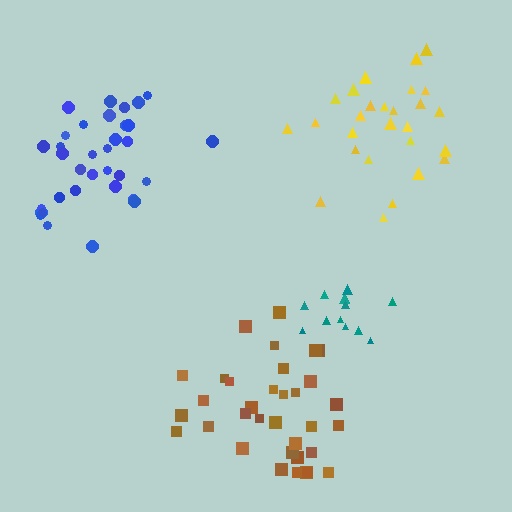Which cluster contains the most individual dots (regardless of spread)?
Brown (34).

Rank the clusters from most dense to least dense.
teal, blue, yellow, brown.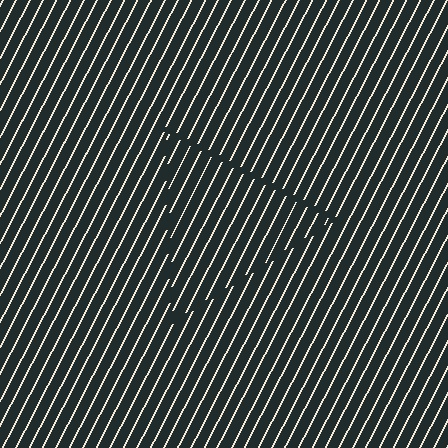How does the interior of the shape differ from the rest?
The interior of the shape contains the same grating, shifted by half a period — the contour is defined by the phase discontinuity where line-ends from the inner and outer gratings abut.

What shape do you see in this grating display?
An illusory triangle. The interior of the shape contains the same grating, shifted by half a period — the contour is defined by the phase discontinuity where line-ends from the inner and outer gratings abut.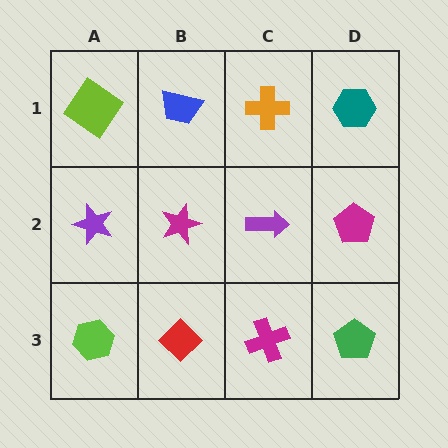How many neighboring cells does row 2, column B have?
4.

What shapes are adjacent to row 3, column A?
A purple star (row 2, column A), a red diamond (row 3, column B).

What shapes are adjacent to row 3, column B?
A magenta star (row 2, column B), a lime hexagon (row 3, column A), a magenta cross (row 3, column C).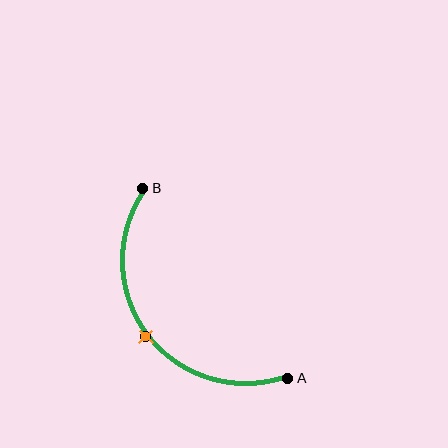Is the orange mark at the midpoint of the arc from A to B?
Yes. The orange mark lies on the arc at equal arc-length from both A and B — it is the arc midpoint.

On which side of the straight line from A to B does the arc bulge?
The arc bulges below and to the left of the straight line connecting A and B.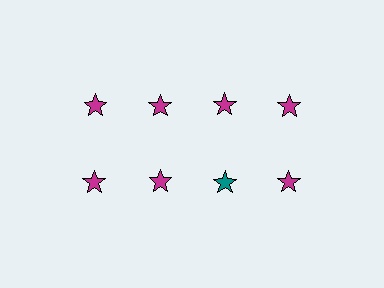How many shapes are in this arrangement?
There are 8 shapes arranged in a grid pattern.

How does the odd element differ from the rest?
It has a different color: teal instead of magenta.